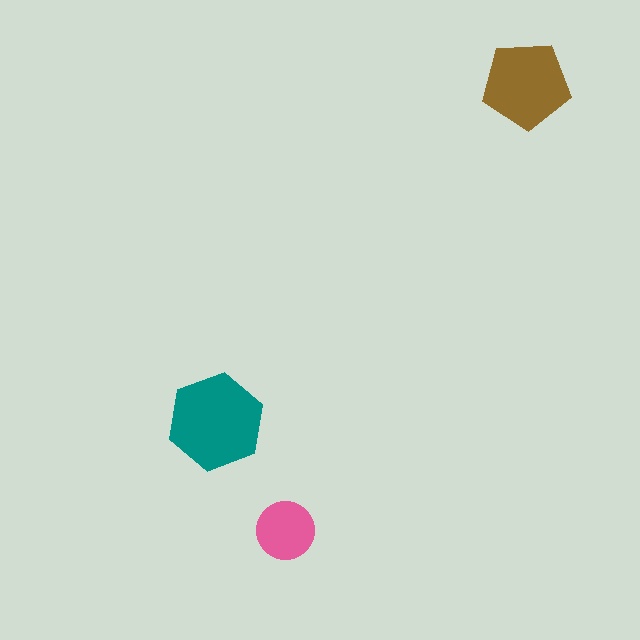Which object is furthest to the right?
The brown pentagon is rightmost.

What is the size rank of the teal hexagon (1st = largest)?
1st.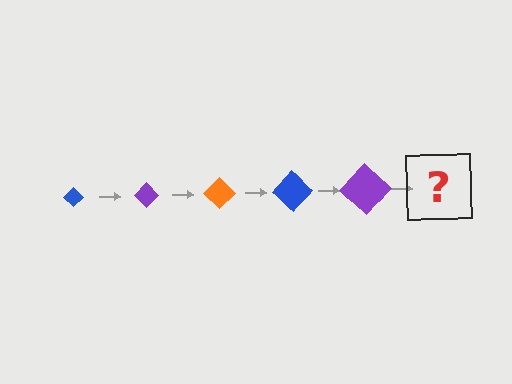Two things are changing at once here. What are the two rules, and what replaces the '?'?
The two rules are that the diamond grows larger each step and the color cycles through blue, purple, and orange. The '?' should be an orange diamond, larger than the previous one.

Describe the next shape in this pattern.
It should be an orange diamond, larger than the previous one.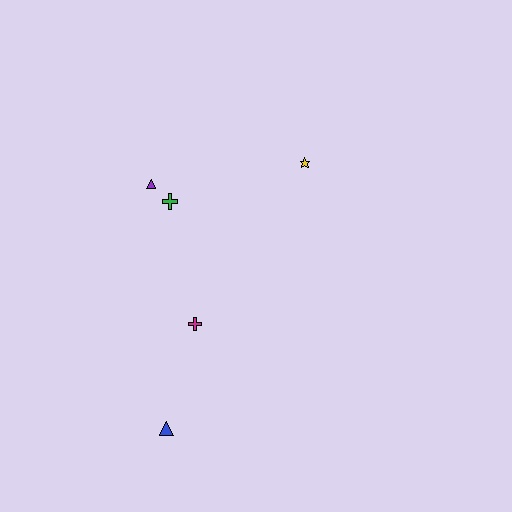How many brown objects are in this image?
There are no brown objects.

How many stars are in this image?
There is 1 star.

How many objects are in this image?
There are 5 objects.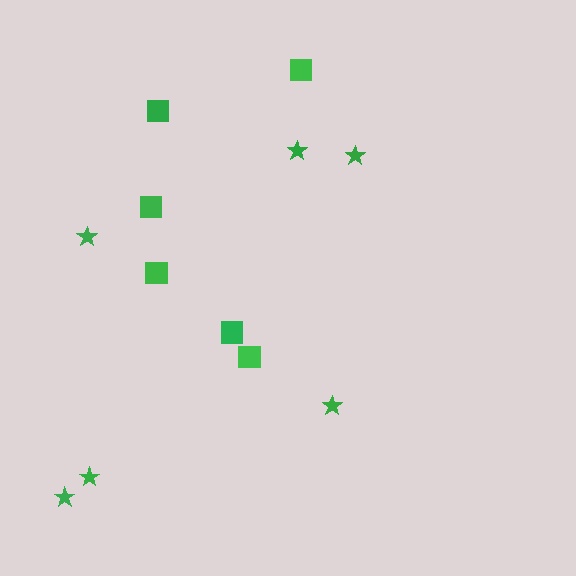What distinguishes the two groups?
There are 2 groups: one group of squares (6) and one group of stars (6).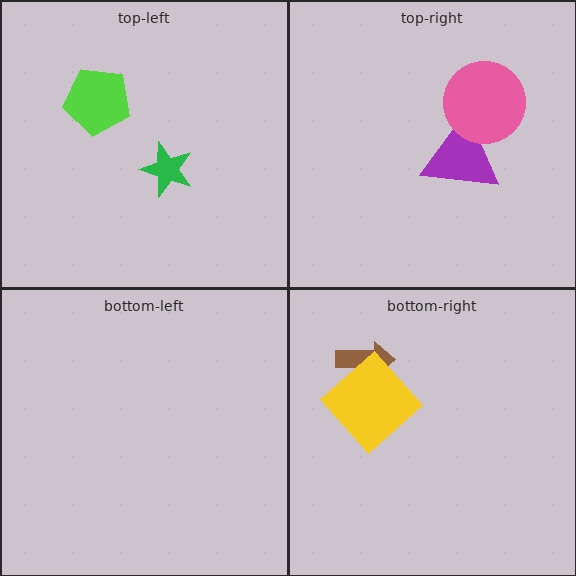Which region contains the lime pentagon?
The top-left region.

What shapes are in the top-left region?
The green star, the lime pentagon.